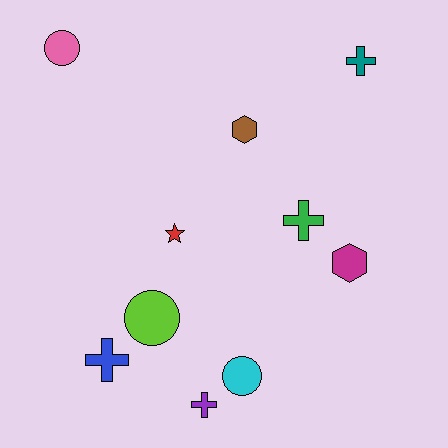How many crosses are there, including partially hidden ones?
There are 4 crosses.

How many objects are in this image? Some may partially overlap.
There are 10 objects.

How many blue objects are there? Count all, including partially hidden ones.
There is 1 blue object.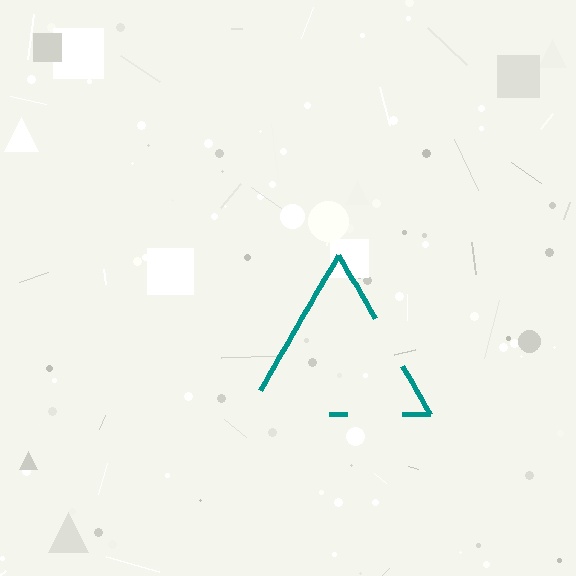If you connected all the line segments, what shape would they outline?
They would outline a triangle.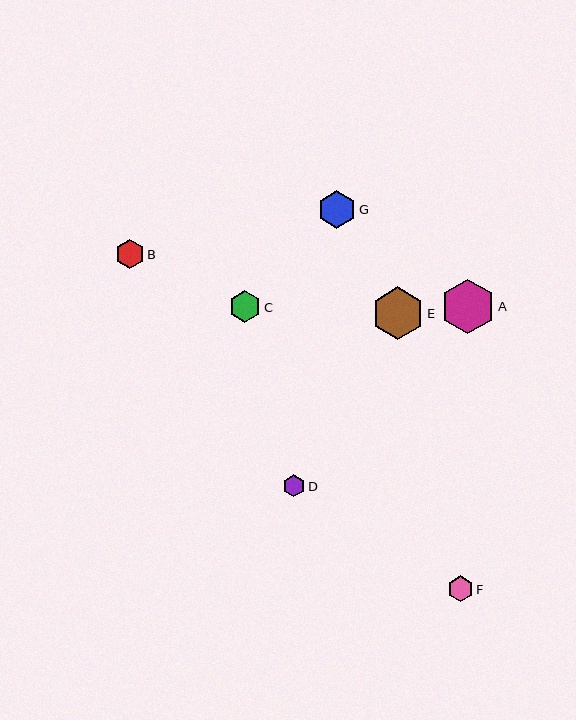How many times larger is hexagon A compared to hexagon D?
Hexagon A is approximately 2.5 times the size of hexagon D.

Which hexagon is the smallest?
Hexagon D is the smallest with a size of approximately 22 pixels.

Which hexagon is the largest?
Hexagon A is the largest with a size of approximately 54 pixels.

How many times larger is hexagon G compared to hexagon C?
Hexagon G is approximately 1.2 times the size of hexagon C.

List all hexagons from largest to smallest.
From largest to smallest: A, E, G, C, B, F, D.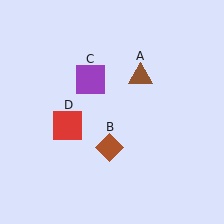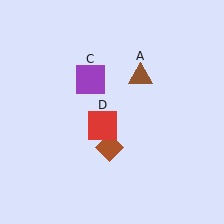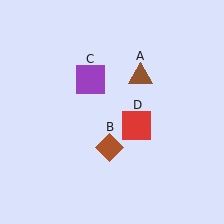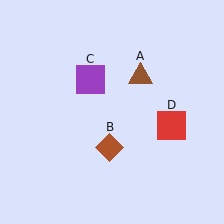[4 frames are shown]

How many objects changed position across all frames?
1 object changed position: red square (object D).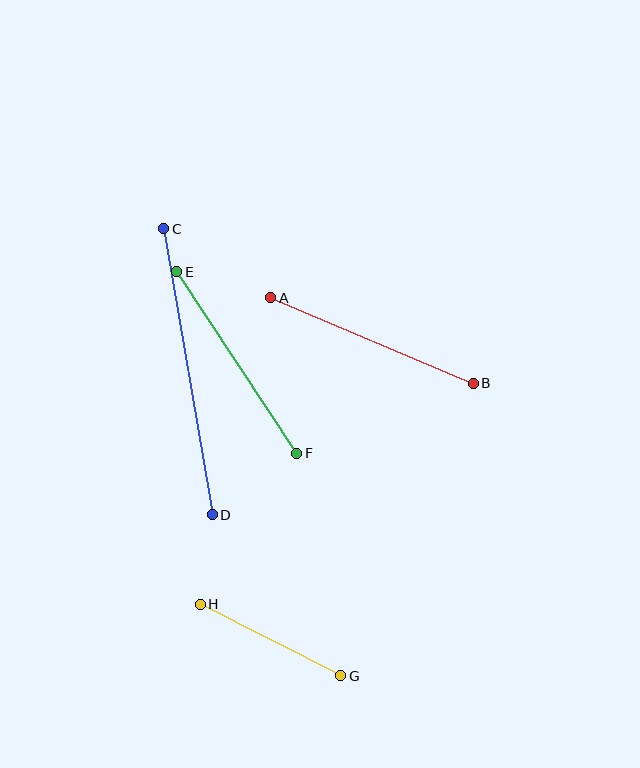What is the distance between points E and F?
The distance is approximately 217 pixels.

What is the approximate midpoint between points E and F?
The midpoint is at approximately (237, 363) pixels.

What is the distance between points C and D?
The distance is approximately 290 pixels.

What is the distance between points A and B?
The distance is approximately 220 pixels.